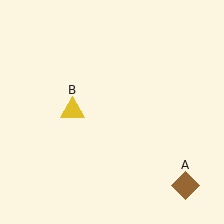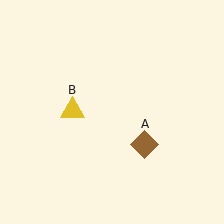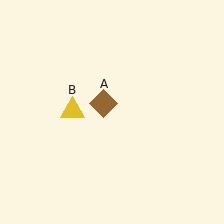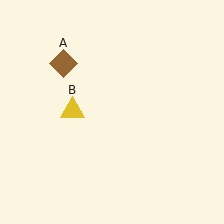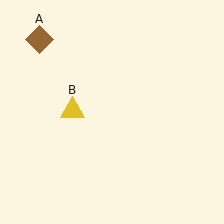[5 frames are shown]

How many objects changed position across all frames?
1 object changed position: brown diamond (object A).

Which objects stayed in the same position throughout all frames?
Yellow triangle (object B) remained stationary.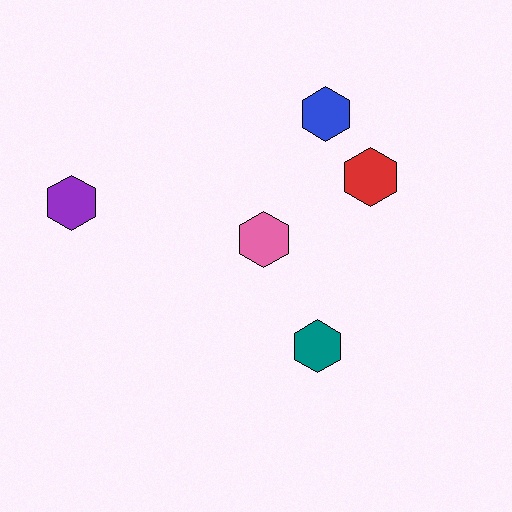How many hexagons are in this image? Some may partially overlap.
There are 5 hexagons.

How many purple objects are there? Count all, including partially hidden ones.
There is 1 purple object.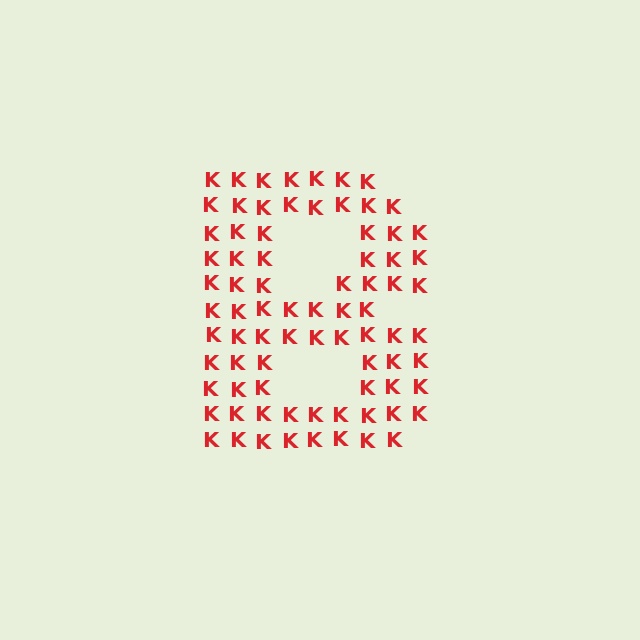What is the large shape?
The large shape is the letter B.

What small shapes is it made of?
It is made of small letter K's.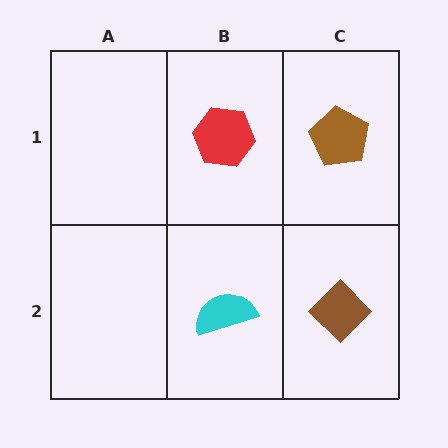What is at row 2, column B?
A cyan semicircle.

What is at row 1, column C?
A brown pentagon.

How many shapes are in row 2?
2 shapes.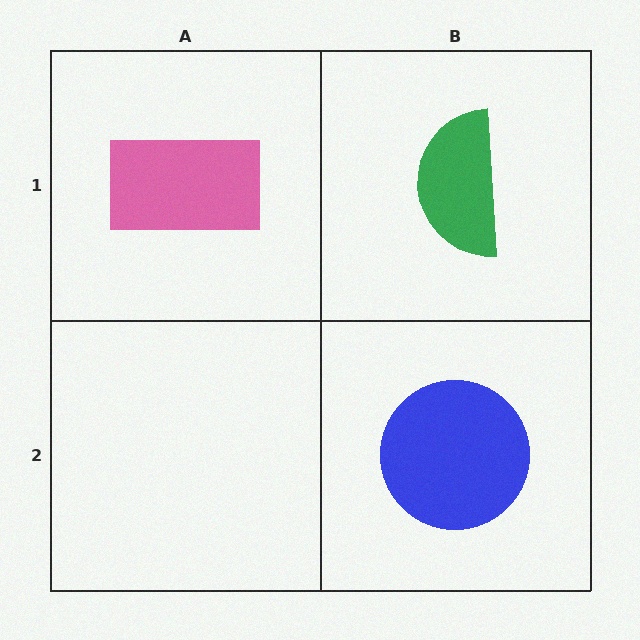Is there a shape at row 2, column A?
No, that cell is empty.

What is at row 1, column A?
A pink rectangle.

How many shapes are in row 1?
2 shapes.